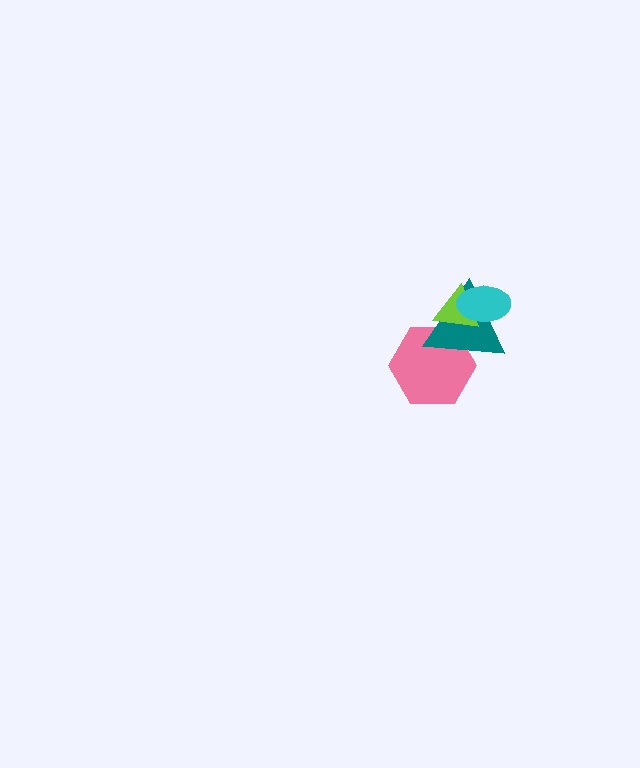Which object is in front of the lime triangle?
The cyan ellipse is in front of the lime triangle.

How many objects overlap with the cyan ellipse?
2 objects overlap with the cyan ellipse.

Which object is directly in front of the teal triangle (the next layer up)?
The lime triangle is directly in front of the teal triangle.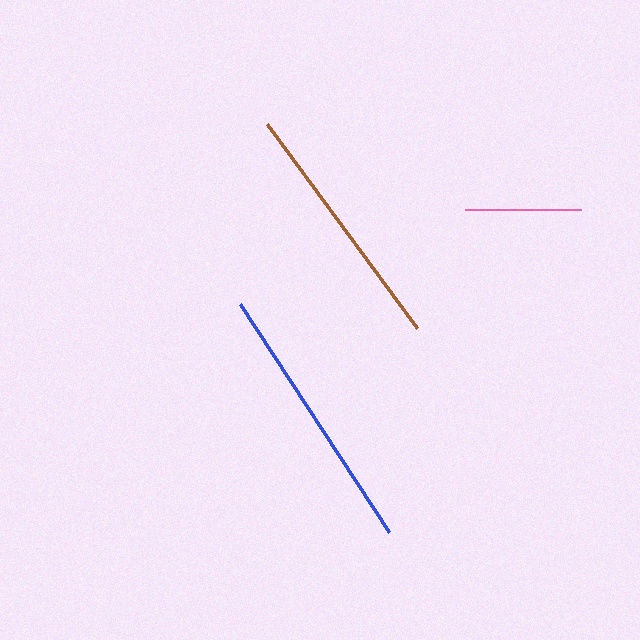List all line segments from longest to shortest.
From longest to shortest: blue, brown, pink.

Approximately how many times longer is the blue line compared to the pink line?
The blue line is approximately 2.3 times the length of the pink line.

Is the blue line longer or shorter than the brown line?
The blue line is longer than the brown line.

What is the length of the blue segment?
The blue segment is approximately 273 pixels long.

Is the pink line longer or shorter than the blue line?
The blue line is longer than the pink line.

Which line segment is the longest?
The blue line is the longest at approximately 273 pixels.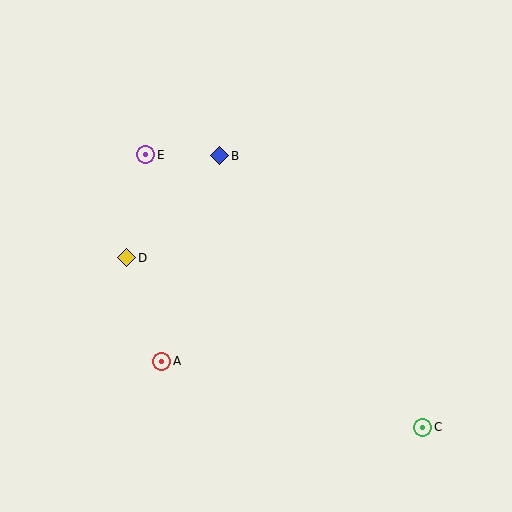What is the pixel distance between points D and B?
The distance between D and B is 138 pixels.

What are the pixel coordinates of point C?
Point C is at (423, 427).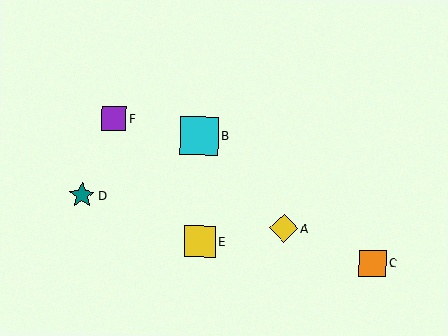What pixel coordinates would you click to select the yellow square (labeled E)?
Click at (200, 241) to select the yellow square E.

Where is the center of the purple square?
The center of the purple square is at (114, 118).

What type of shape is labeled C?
Shape C is an orange square.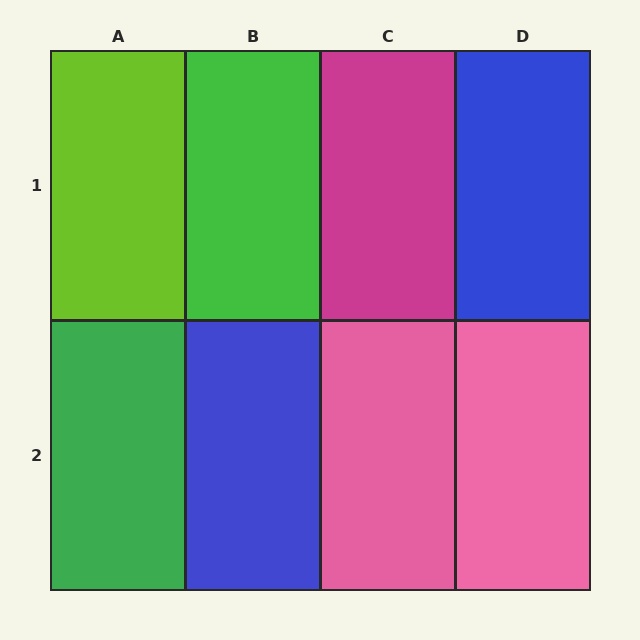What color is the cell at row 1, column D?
Blue.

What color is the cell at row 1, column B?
Green.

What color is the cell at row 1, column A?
Lime.